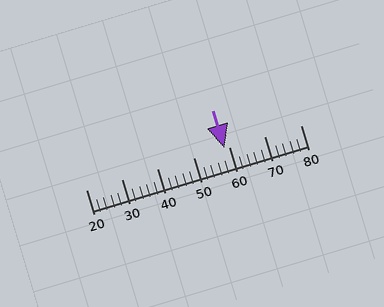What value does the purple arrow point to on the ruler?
The purple arrow points to approximately 59.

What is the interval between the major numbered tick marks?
The major tick marks are spaced 10 units apart.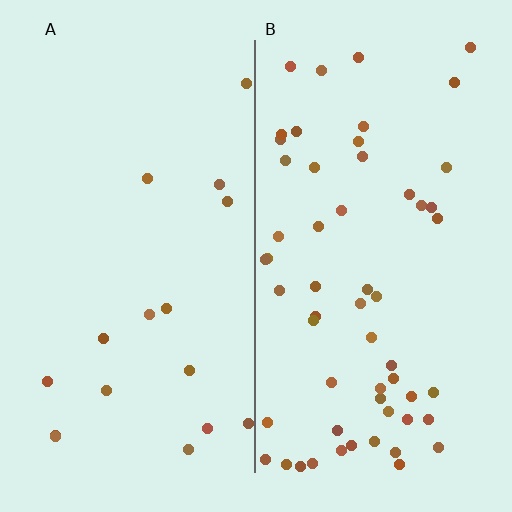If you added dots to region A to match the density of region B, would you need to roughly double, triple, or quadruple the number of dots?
Approximately triple.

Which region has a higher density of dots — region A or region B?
B (the right).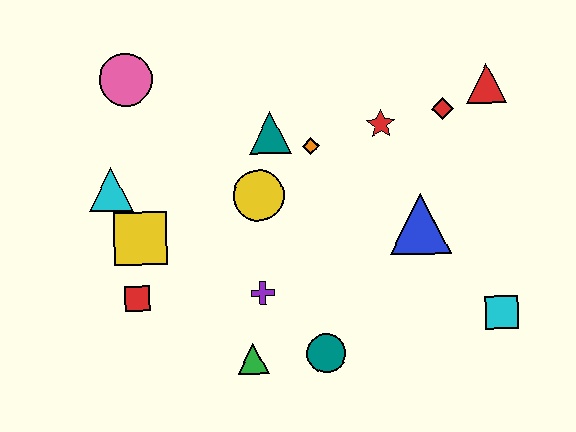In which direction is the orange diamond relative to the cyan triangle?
The orange diamond is to the right of the cyan triangle.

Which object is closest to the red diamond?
The red triangle is closest to the red diamond.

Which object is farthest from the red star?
The red square is farthest from the red star.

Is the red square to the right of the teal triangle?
No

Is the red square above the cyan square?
Yes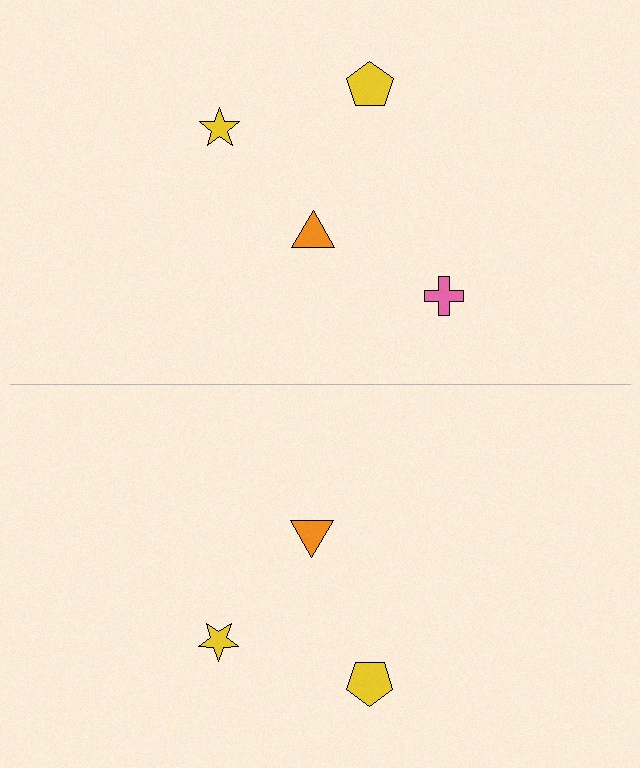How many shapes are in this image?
There are 7 shapes in this image.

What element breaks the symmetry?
A pink cross is missing from the bottom side.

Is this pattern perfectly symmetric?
No, the pattern is not perfectly symmetric. A pink cross is missing from the bottom side.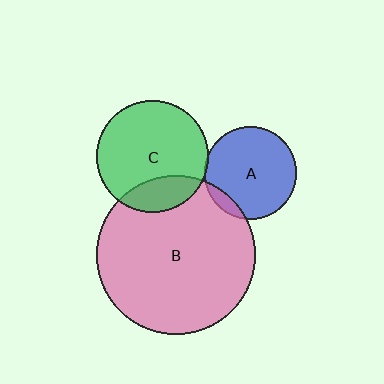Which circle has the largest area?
Circle B (pink).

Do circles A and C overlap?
Yes.